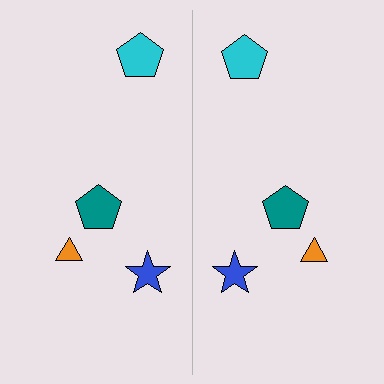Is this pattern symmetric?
Yes, this pattern has bilateral (reflection) symmetry.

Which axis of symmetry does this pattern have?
The pattern has a vertical axis of symmetry running through the center of the image.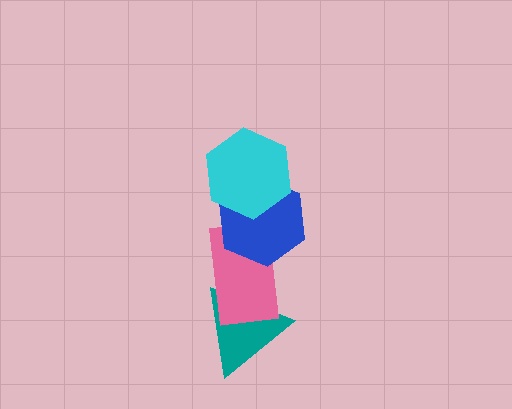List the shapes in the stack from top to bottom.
From top to bottom: the cyan hexagon, the blue hexagon, the pink rectangle, the teal triangle.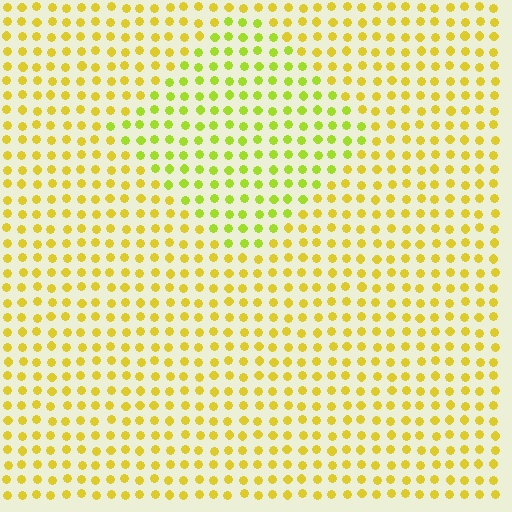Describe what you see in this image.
The image is filled with small yellow elements in a uniform arrangement. A diamond-shaped region is visible where the elements are tinted to a slightly different hue, forming a subtle color boundary.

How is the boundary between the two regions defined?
The boundary is defined purely by a slight shift in hue (about 27 degrees). Spacing, size, and orientation are identical on both sides.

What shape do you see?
I see a diamond.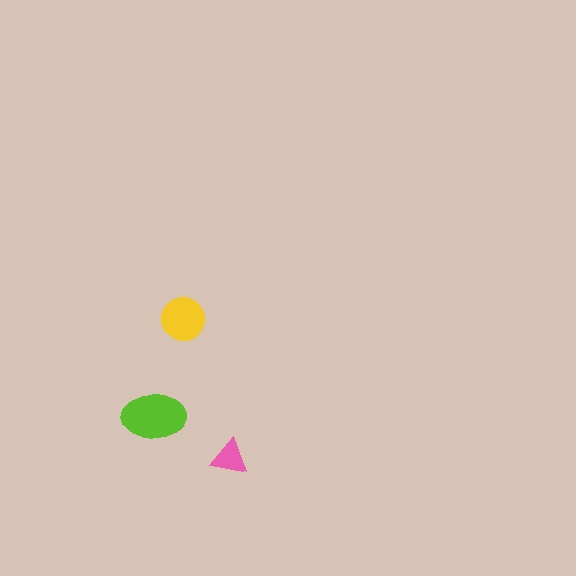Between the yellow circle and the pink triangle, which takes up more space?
The yellow circle.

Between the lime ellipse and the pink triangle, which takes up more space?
The lime ellipse.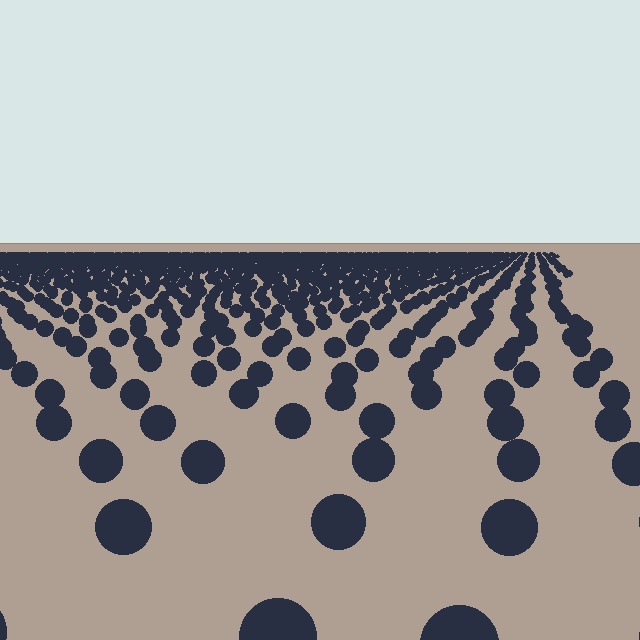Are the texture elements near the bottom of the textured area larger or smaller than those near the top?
Larger. Near the bottom, elements are closer to the viewer and appear at a bigger on-screen size.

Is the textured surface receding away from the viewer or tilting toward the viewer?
The surface is receding away from the viewer. Texture elements get smaller and denser toward the top.